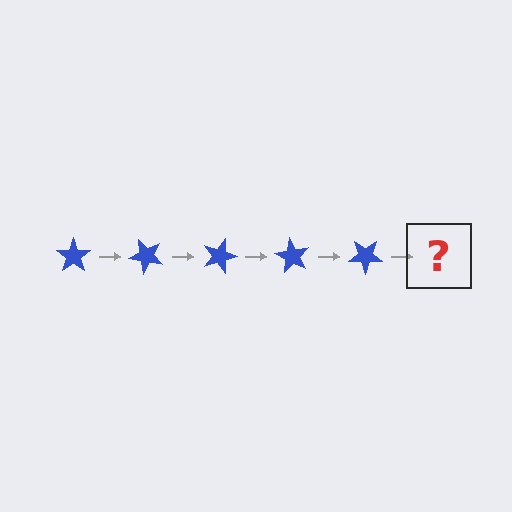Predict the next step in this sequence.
The next step is a blue star rotated 225 degrees.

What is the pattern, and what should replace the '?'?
The pattern is that the star rotates 45 degrees each step. The '?' should be a blue star rotated 225 degrees.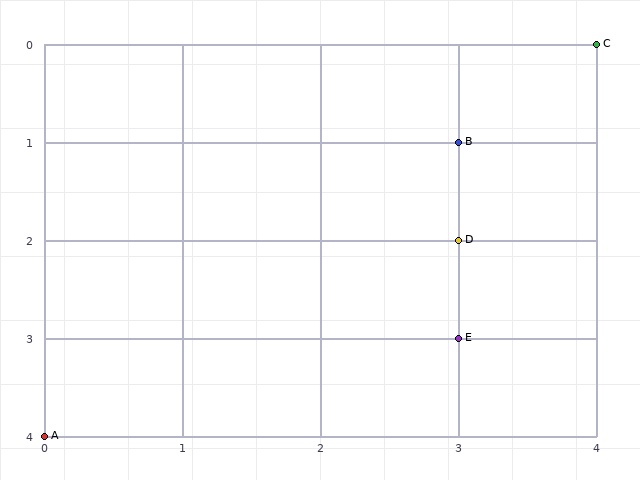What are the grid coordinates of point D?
Point D is at grid coordinates (3, 2).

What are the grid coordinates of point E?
Point E is at grid coordinates (3, 3).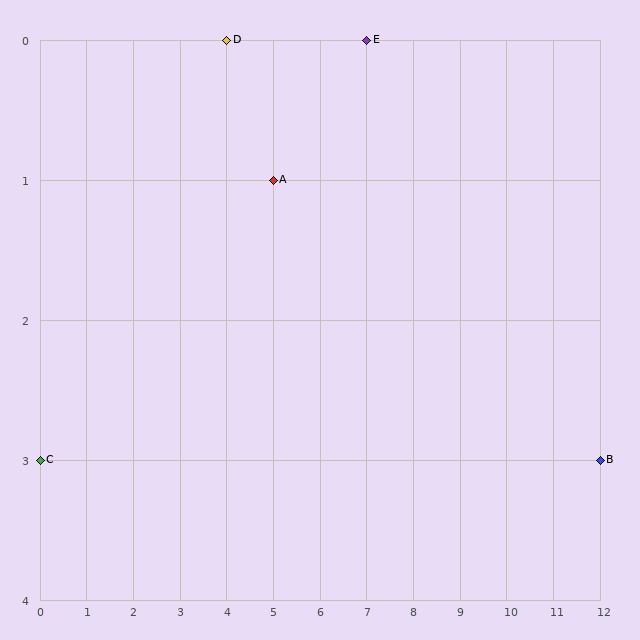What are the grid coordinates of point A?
Point A is at grid coordinates (5, 1).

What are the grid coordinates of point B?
Point B is at grid coordinates (12, 3).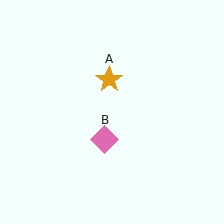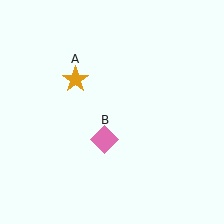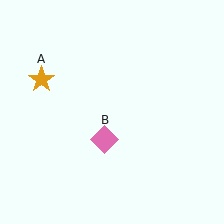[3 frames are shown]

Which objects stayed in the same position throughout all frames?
Pink diamond (object B) remained stationary.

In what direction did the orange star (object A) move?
The orange star (object A) moved left.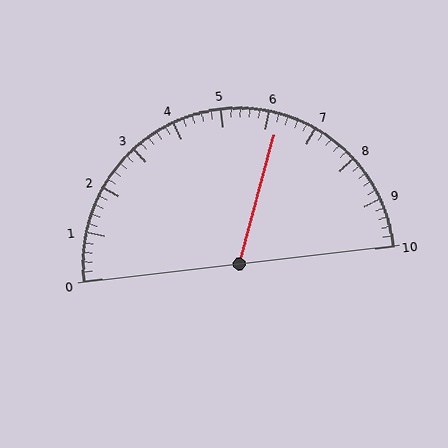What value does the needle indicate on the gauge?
The needle indicates approximately 6.2.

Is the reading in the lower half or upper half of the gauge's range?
The reading is in the upper half of the range (0 to 10).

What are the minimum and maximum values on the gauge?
The gauge ranges from 0 to 10.